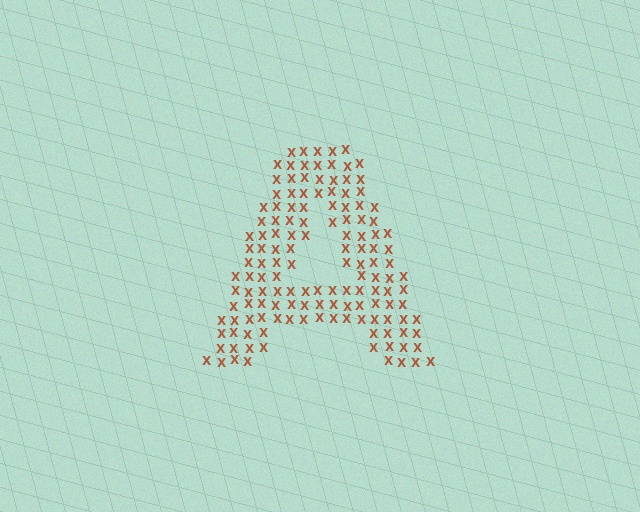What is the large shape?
The large shape is the letter A.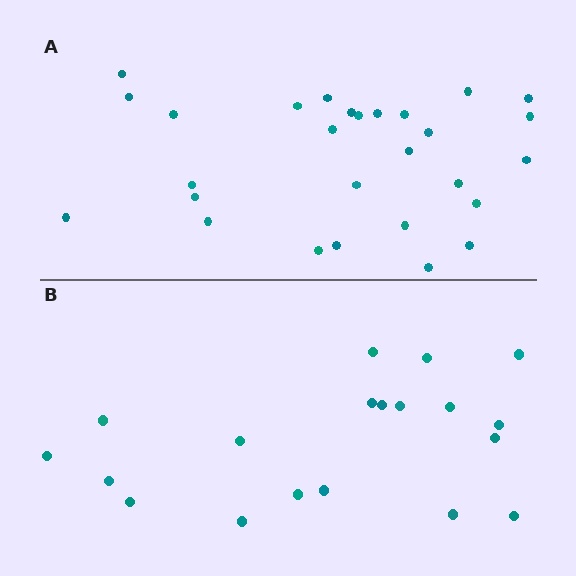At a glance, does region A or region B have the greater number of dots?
Region A (the top region) has more dots.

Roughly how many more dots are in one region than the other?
Region A has roughly 8 or so more dots than region B.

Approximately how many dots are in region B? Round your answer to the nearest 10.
About 20 dots. (The exact count is 19, which rounds to 20.)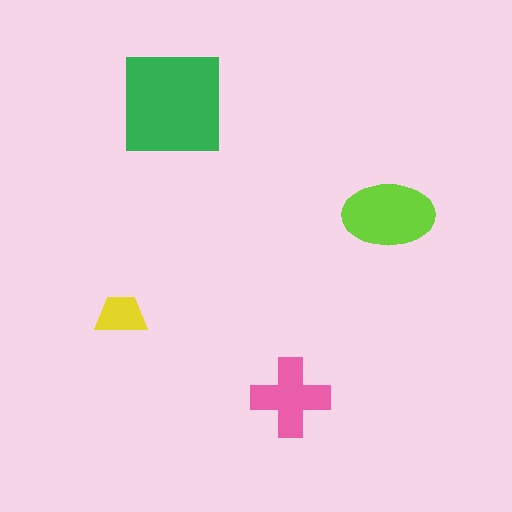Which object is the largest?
The green square.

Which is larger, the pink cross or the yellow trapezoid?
The pink cross.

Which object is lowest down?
The pink cross is bottommost.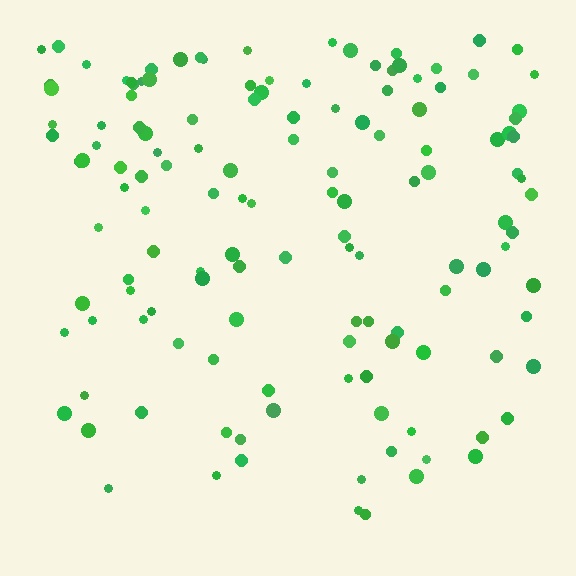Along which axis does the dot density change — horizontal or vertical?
Vertical.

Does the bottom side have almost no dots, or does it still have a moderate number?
Still a moderate number, just noticeably fewer than the top.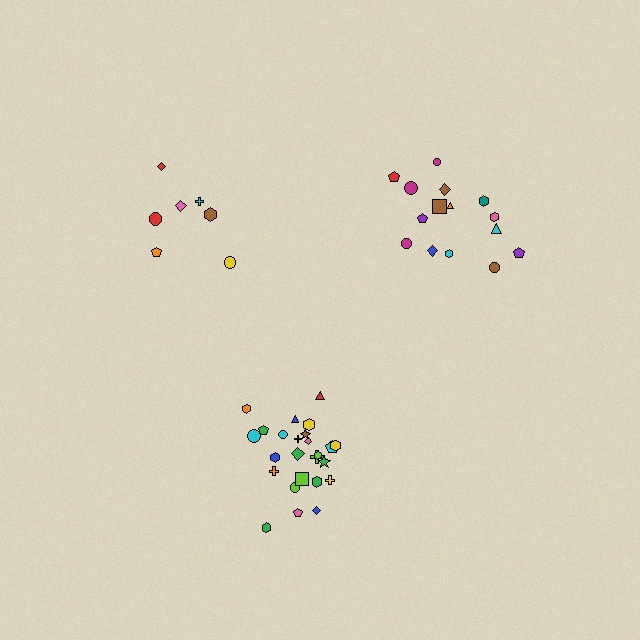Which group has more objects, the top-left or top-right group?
The top-right group.